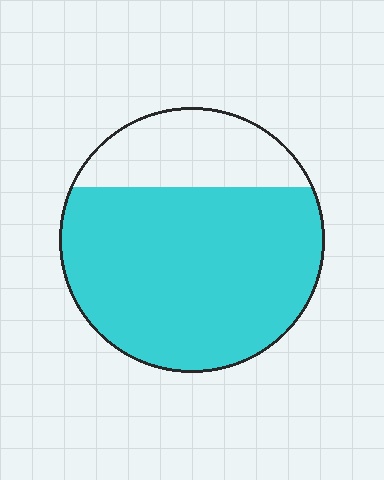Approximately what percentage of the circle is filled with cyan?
Approximately 75%.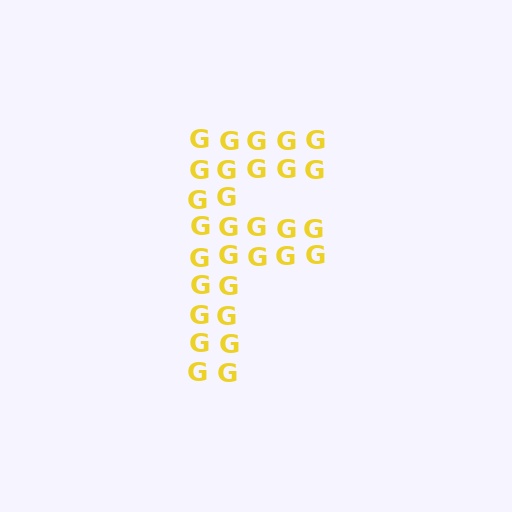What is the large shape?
The large shape is the letter F.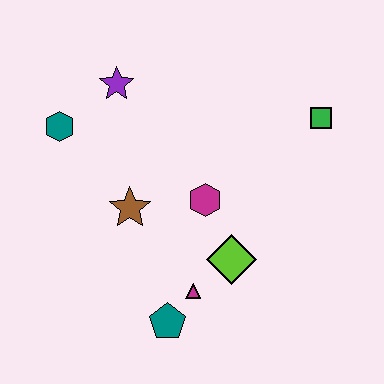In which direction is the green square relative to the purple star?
The green square is to the right of the purple star.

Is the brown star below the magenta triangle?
No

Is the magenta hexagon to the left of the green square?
Yes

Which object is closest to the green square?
The magenta hexagon is closest to the green square.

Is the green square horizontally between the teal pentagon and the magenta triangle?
No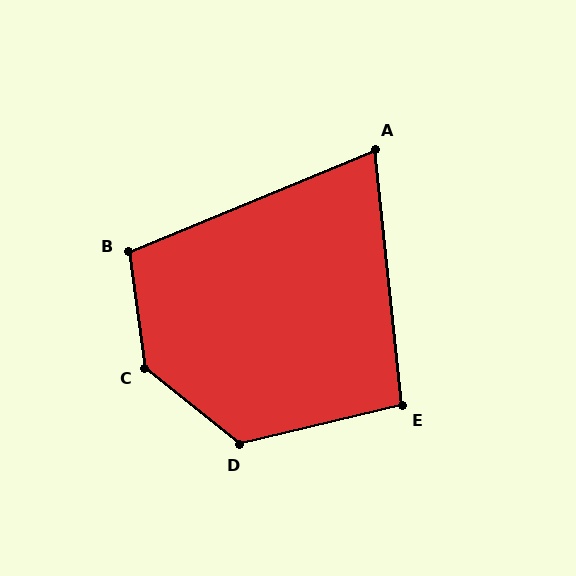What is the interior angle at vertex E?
Approximately 98 degrees (obtuse).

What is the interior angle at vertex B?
Approximately 104 degrees (obtuse).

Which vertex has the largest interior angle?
C, at approximately 137 degrees.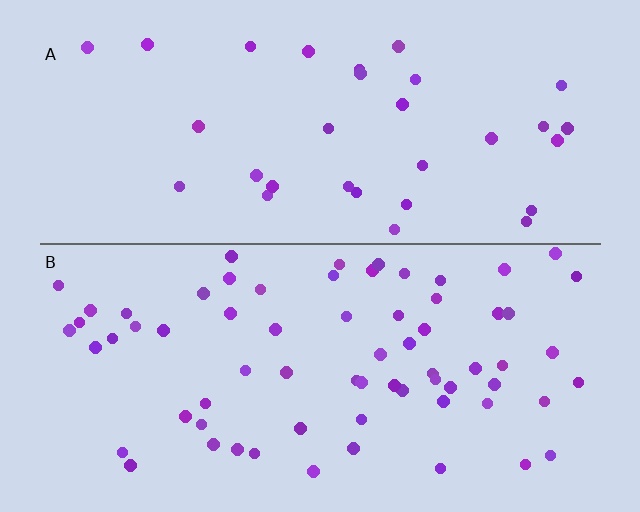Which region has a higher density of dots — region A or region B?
B (the bottom).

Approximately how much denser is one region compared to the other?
Approximately 2.1× — region B over region A.